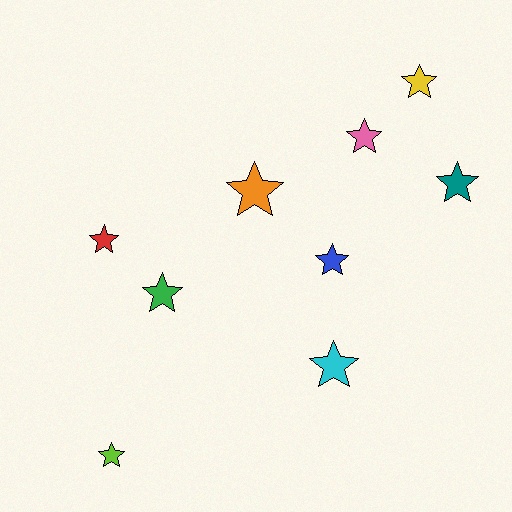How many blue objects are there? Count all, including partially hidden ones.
There is 1 blue object.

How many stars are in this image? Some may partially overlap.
There are 9 stars.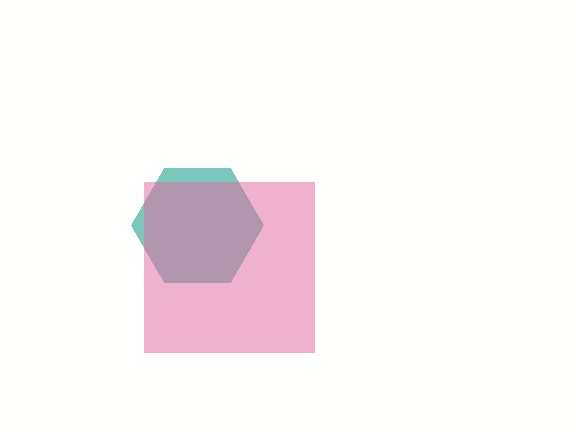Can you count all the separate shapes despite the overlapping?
Yes, there are 2 separate shapes.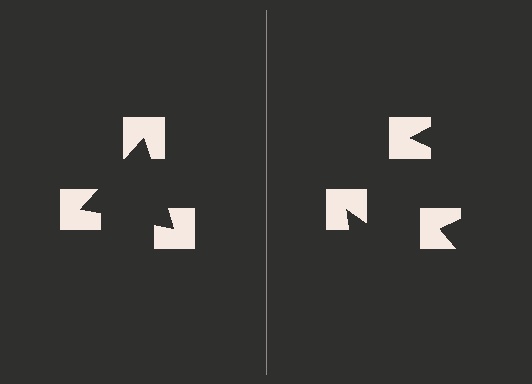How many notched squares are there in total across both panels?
6 — 3 on each side.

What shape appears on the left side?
An illusory triangle.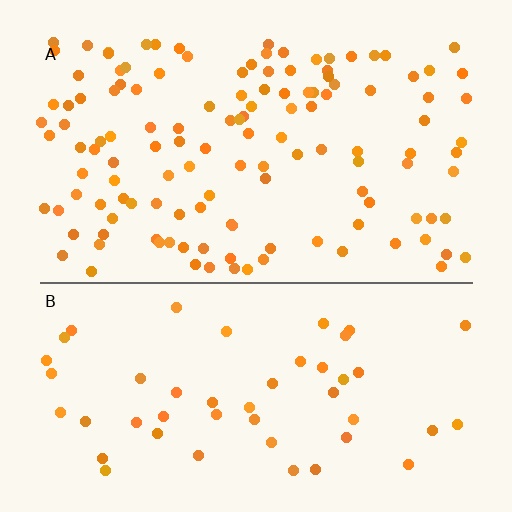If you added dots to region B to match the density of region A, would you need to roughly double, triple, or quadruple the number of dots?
Approximately triple.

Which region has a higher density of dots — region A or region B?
A (the top).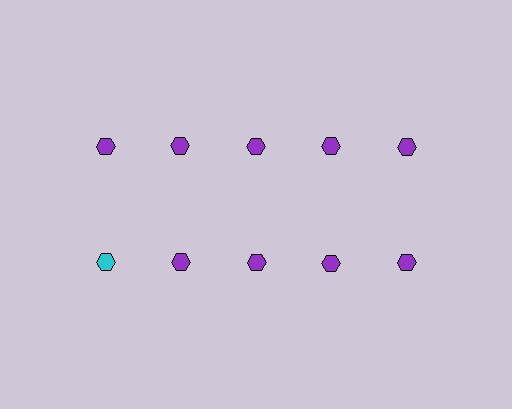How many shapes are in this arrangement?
There are 10 shapes arranged in a grid pattern.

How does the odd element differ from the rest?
It has a different color: cyan instead of purple.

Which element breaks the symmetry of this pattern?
The cyan hexagon in the second row, leftmost column breaks the symmetry. All other shapes are purple hexagons.